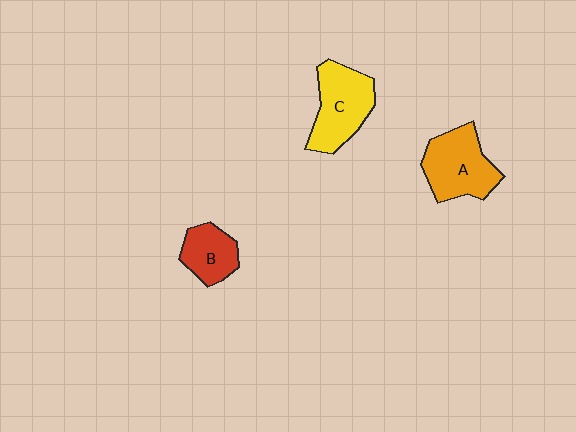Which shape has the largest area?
Shape C (yellow).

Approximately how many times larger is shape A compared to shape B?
Approximately 1.6 times.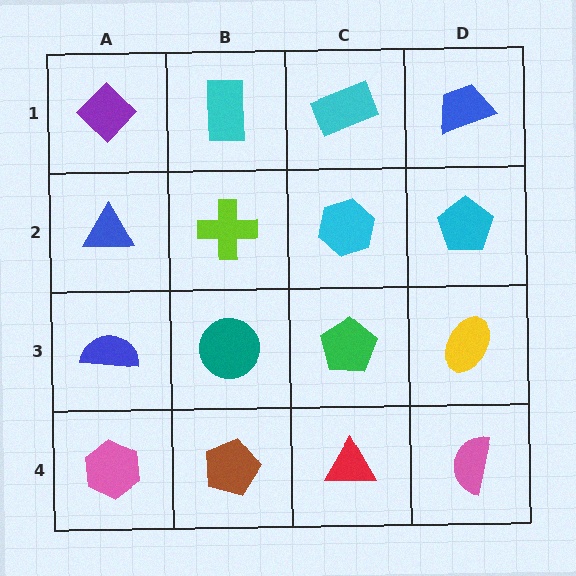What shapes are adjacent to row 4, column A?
A blue semicircle (row 3, column A), a brown pentagon (row 4, column B).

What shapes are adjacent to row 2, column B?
A cyan rectangle (row 1, column B), a teal circle (row 3, column B), a blue triangle (row 2, column A), a cyan hexagon (row 2, column C).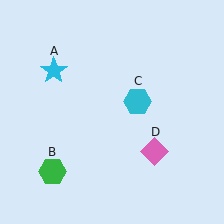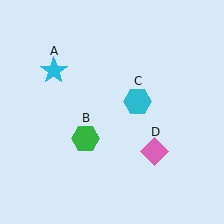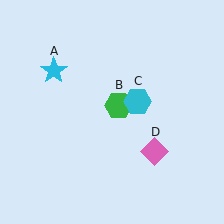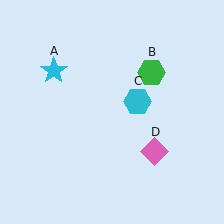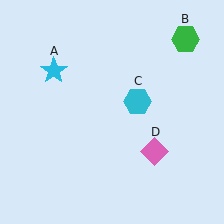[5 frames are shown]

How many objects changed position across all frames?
1 object changed position: green hexagon (object B).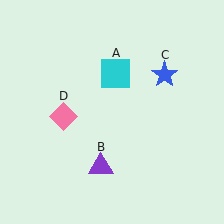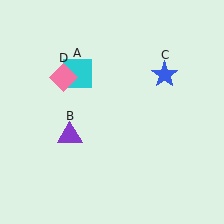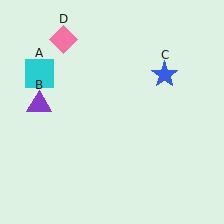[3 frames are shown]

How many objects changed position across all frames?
3 objects changed position: cyan square (object A), purple triangle (object B), pink diamond (object D).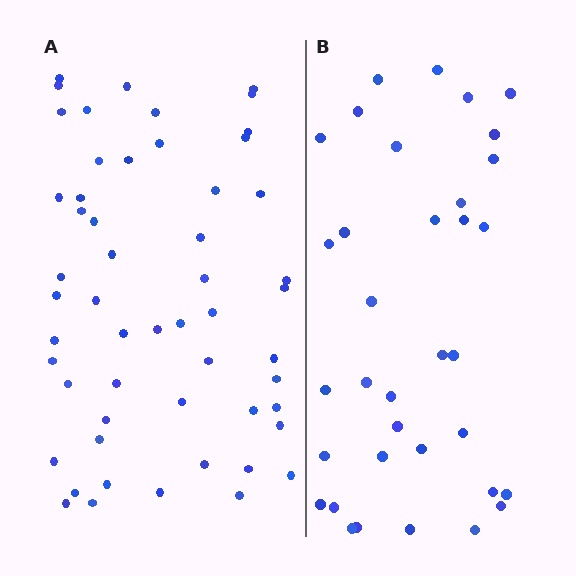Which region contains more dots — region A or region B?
Region A (the left region) has more dots.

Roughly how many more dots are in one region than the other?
Region A has approximately 20 more dots than region B.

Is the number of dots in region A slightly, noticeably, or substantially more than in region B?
Region A has substantially more. The ratio is roughly 1.5 to 1.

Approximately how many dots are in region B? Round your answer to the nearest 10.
About 40 dots. (The exact count is 35, which rounds to 40.)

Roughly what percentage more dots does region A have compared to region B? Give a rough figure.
About 55% more.